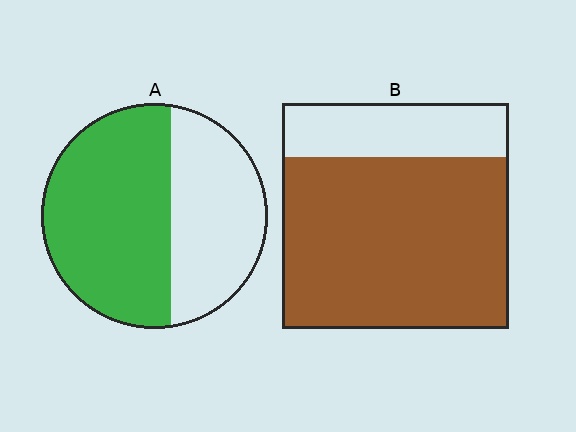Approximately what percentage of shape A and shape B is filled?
A is approximately 60% and B is approximately 75%.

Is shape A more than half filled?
Yes.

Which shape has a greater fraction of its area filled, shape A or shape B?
Shape B.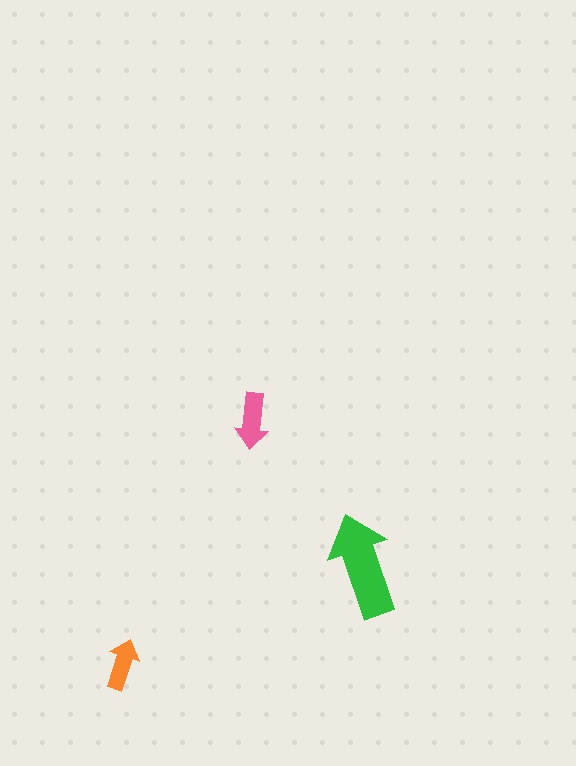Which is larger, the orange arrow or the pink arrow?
The pink one.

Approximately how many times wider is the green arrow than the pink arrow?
About 2 times wider.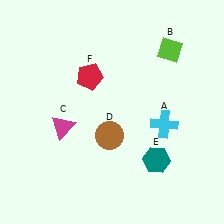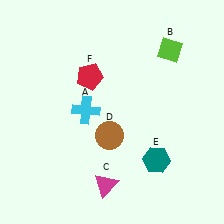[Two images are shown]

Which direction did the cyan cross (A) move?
The cyan cross (A) moved left.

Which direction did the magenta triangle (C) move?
The magenta triangle (C) moved down.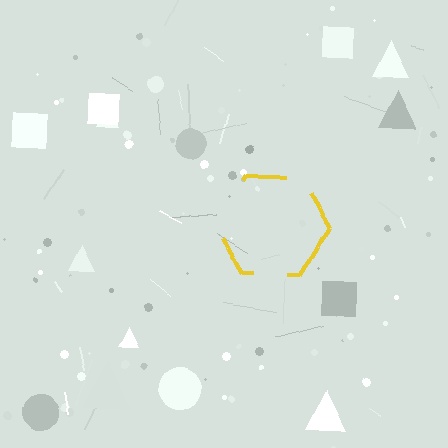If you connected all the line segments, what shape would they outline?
They would outline a hexagon.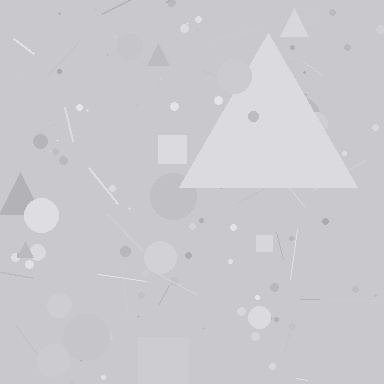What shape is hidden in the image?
A triangle is hidden in the image.